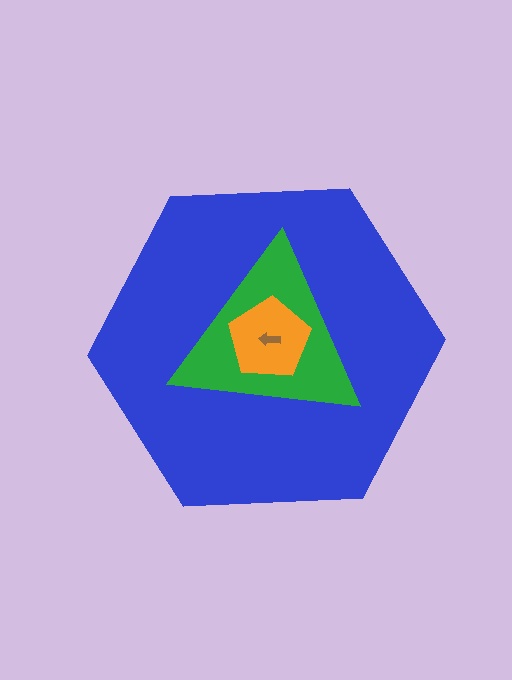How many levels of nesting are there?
4.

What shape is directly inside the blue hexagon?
The green triangle.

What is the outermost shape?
The blue hexagon.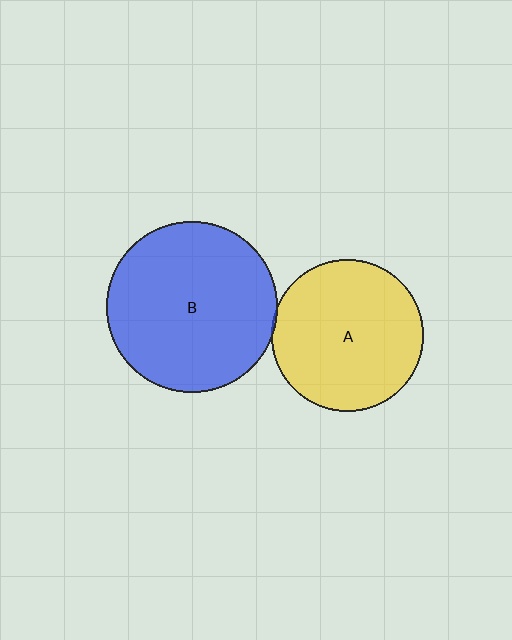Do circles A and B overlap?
Yes.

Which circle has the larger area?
Circle B (blue).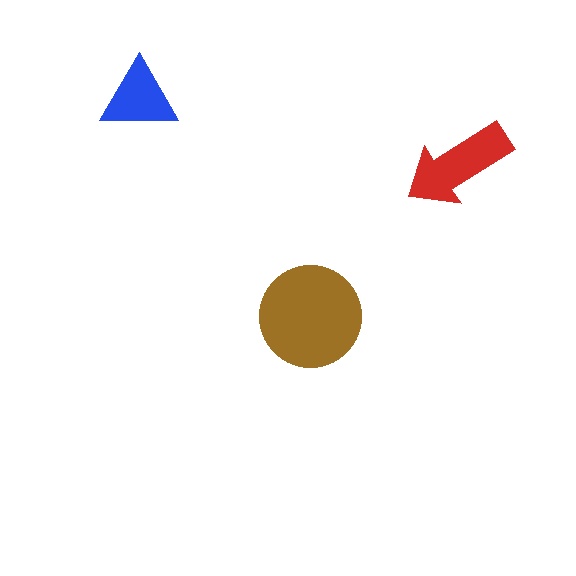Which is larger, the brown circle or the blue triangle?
The brown circle.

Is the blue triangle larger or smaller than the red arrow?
Smaller.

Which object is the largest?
The brown circle.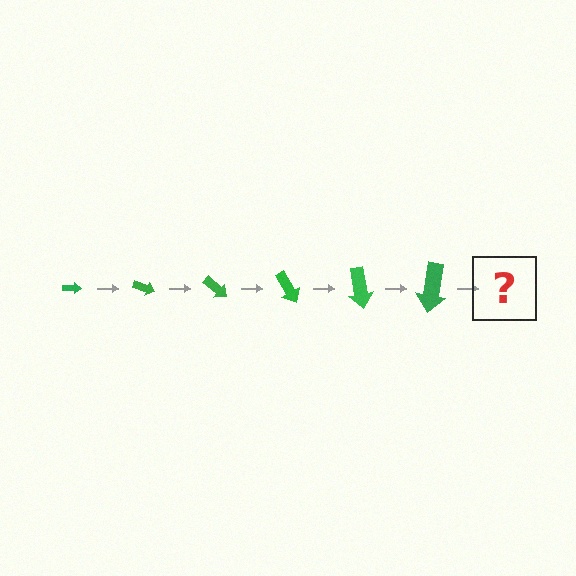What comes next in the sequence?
The next element should be an arrow, larger than the previous one and rotated 120 degrees from the start.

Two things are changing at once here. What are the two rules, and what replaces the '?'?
The two rules are that the arrow grows larger each step and it rotates 20 degrees each step. The '?' should be an arrow, larger than the previous one and rotated 120 degrees from the start.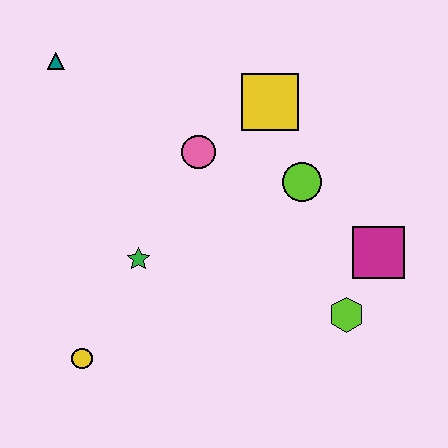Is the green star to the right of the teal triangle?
Yes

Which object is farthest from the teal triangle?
The lime hexagon is farthest from the teal triangle.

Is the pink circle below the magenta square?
No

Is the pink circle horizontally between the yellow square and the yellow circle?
Yes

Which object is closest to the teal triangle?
The pink circle is closest to the teal triangle.